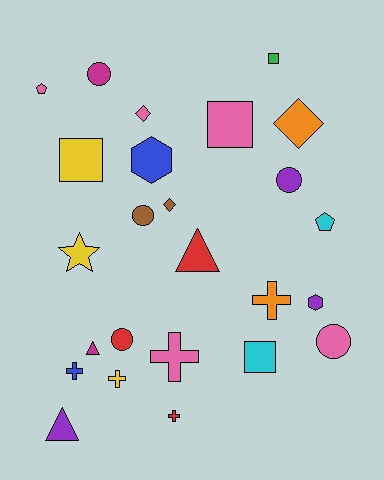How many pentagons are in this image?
There are 2 pentagons.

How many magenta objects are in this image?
There are 2 magenta objects.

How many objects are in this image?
There are 25 objects.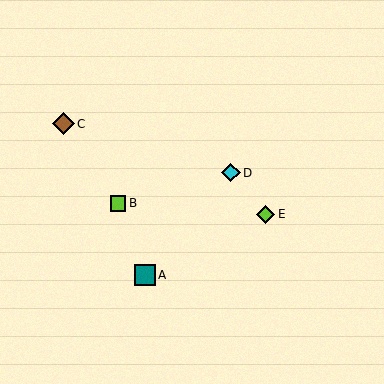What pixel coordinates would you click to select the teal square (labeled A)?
Click at (145, 275) to select the teal square A.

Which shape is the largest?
The brown diamond (labeled C) is the largest.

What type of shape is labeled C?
Shape C is a brown diamond.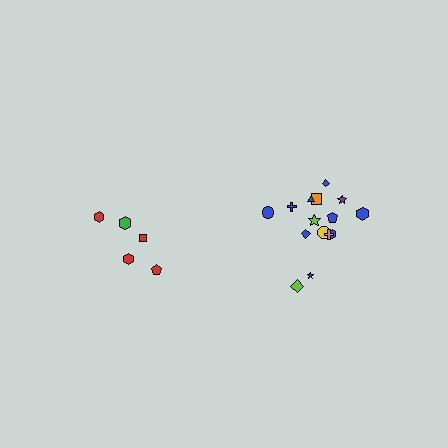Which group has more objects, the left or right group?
The right group.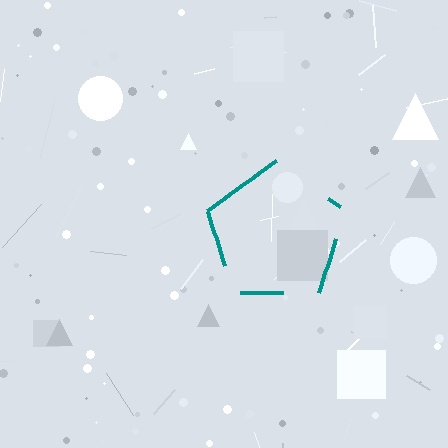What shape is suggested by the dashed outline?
The dashed outline suggests a pentagon.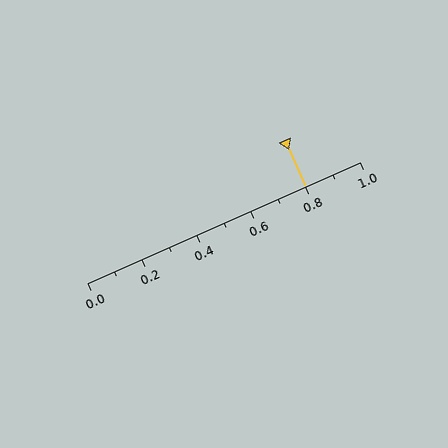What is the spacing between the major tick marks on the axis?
The major ticks are spaced 0.2 apart.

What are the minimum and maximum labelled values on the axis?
The axis runs from 0.0 to 1.0.